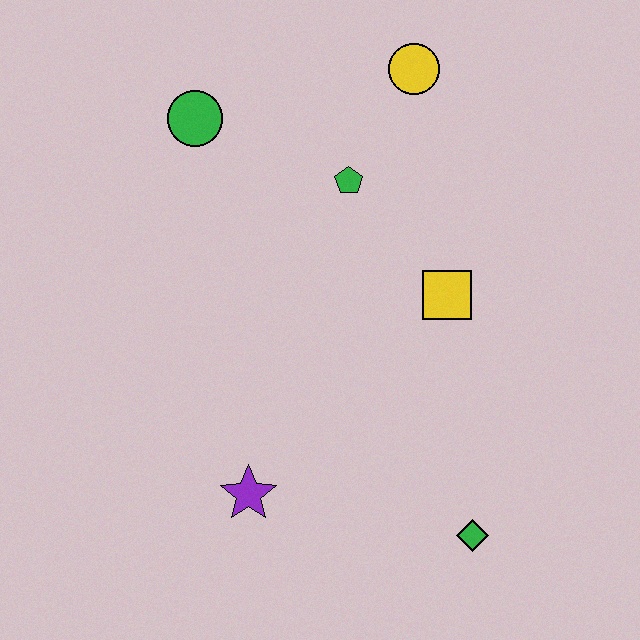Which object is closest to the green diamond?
The purple star is closest to the green diamond.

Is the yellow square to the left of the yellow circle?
No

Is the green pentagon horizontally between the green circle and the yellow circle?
Yes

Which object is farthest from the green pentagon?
The green diamond is farthest from the green pentagon.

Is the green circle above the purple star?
Yes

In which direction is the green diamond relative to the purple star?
The green diamond is to the right of the purple star.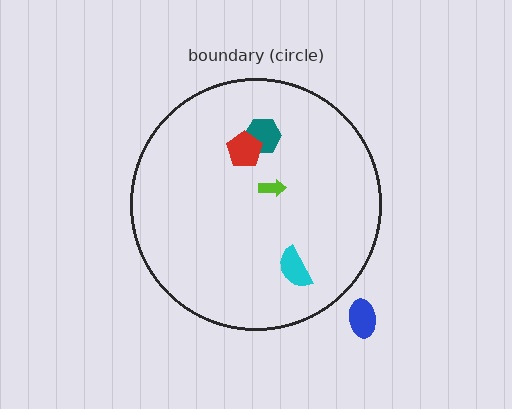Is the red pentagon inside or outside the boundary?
Inside.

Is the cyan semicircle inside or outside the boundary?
Inside.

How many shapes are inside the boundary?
4 inside, 1 outside.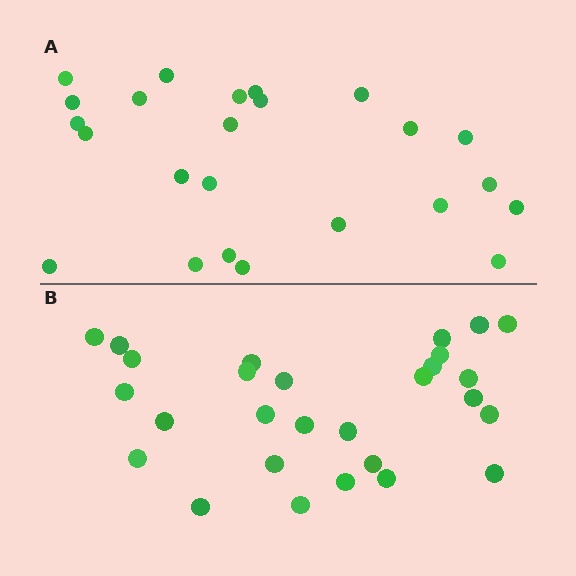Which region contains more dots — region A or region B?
Region B (the bottom region) has more dots.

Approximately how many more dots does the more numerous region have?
Region B has about 4 more dots than region A.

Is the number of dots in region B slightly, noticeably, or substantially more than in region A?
Region B has only slightly more — the two regions are fairly close. The ratio is roughly 1.2 to 1.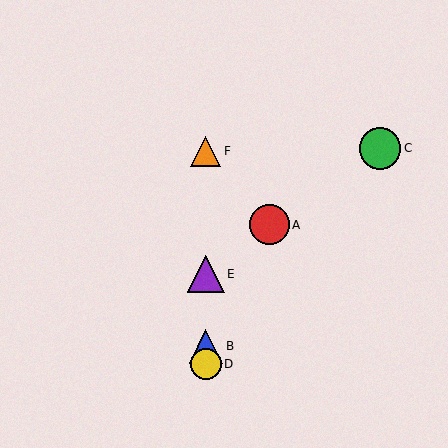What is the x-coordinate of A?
Object A is at x≈269.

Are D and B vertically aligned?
Yes, both are at x≈206.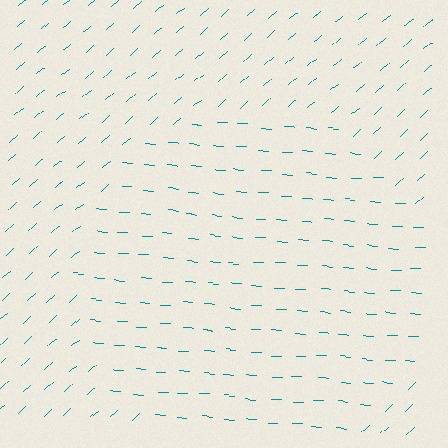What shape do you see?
I see a circle.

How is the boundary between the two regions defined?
The boundary is defined purely by a change in line orientation (approximately 45 degrees difference). All lines are the same color and thickness.